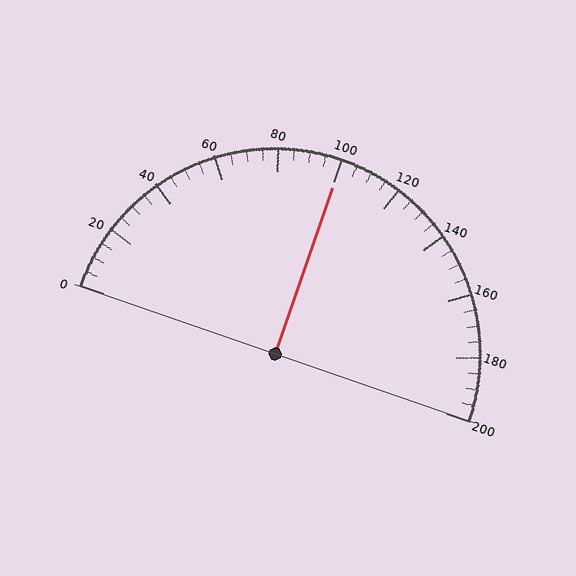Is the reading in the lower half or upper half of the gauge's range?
The reading is in the upper half of the range (0 to 200).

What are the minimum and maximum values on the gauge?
The gauge ranges from 0 to 200.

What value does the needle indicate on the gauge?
The needle indicates approximately 100.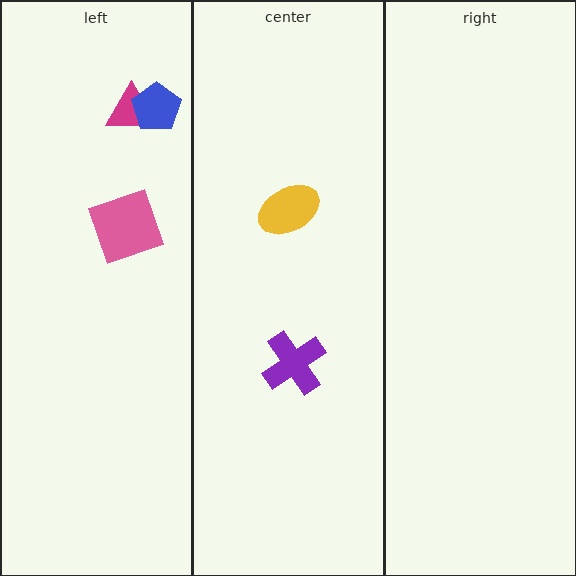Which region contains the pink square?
The left region.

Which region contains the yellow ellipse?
The center region.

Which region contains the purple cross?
The center region.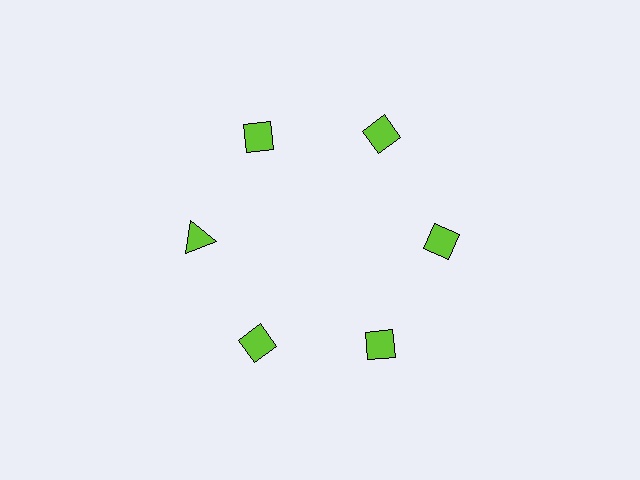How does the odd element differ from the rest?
It has a different shape: triangle instead of diamond.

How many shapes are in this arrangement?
There are 6 shapes arranged in a ring pattern.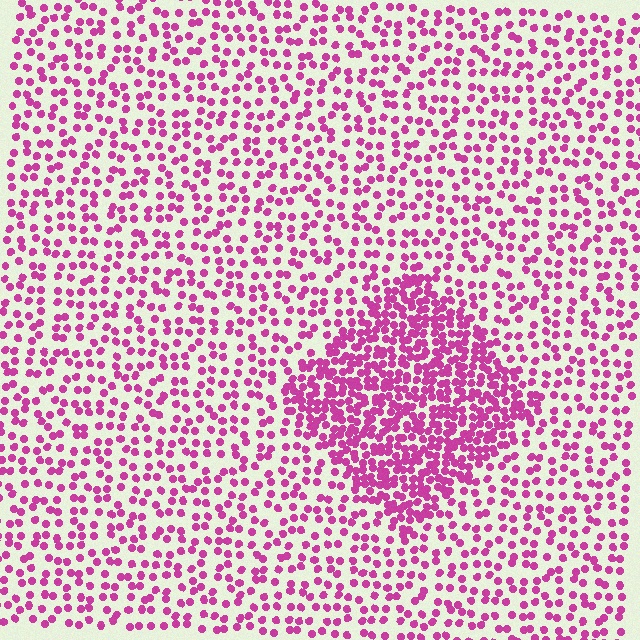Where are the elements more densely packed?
The elements are more densely packed inside the diamond boundary.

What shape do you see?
I see a diamond.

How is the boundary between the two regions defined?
The boundary is defined by a change in element density (approximately 2.3x ratio). All elements are the same color, size, and shape.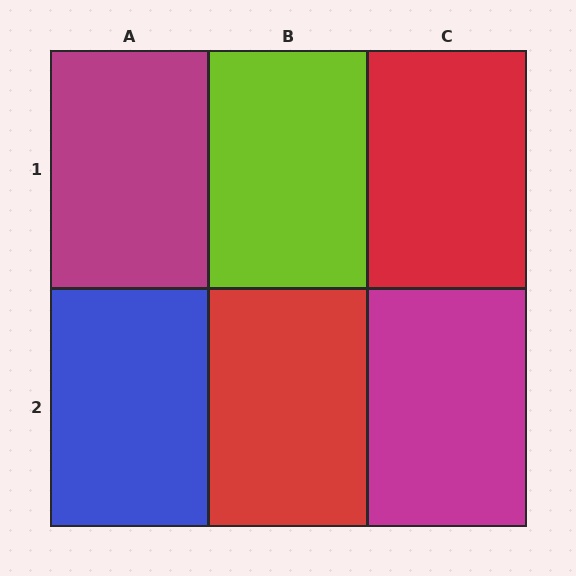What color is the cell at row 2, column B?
Red.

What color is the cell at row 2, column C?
Magenta.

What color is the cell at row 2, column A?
Blue.